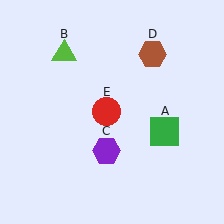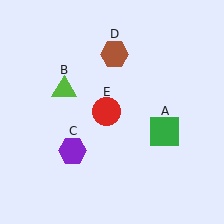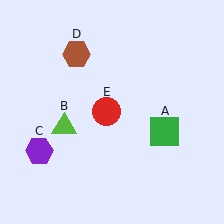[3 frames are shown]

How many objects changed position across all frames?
3 objects changed position: lime triangle (object B), purple hexagon (object C), brown hexagon (object D).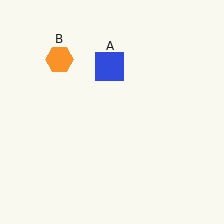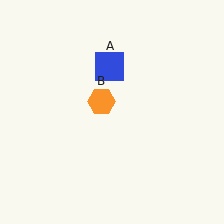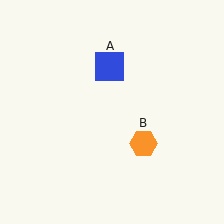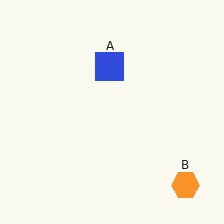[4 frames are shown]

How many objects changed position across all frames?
1 object changed position: orange hexagon (object B).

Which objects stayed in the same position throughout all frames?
Blue square (object A) remained stationary.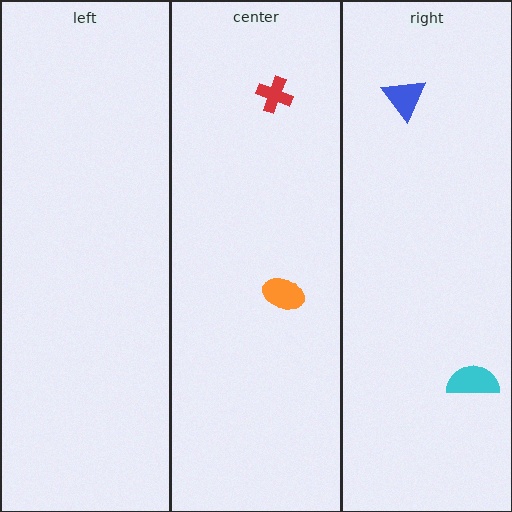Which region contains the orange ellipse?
The center region.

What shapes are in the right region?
The cyan semicircle, the blue triangle.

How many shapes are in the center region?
2.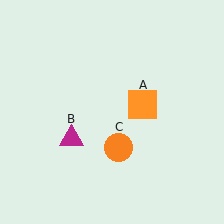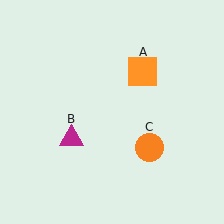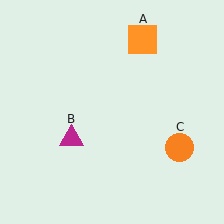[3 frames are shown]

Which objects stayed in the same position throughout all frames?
Magenta triangle (object B) remained stationary.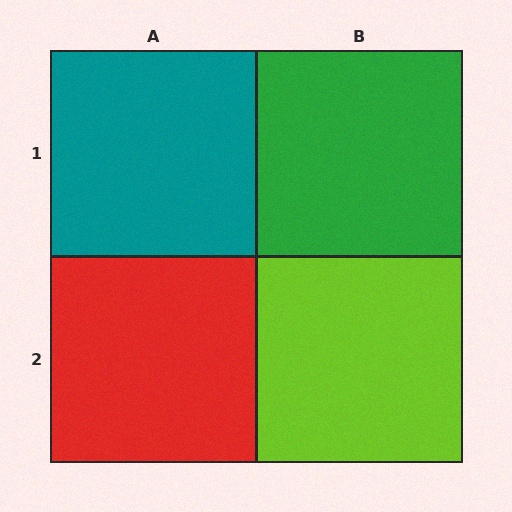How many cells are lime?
1 cell is lime.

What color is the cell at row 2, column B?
Lime.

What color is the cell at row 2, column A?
Red.